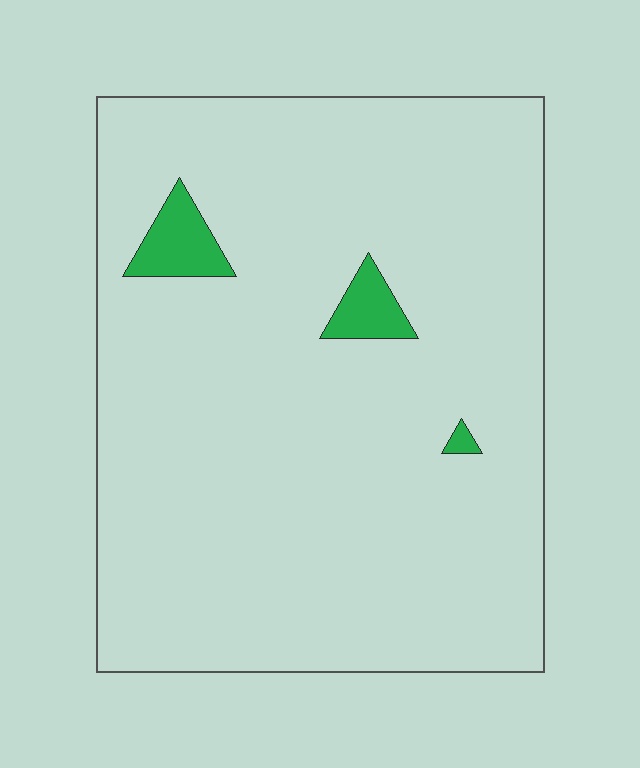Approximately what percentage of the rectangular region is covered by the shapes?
Approximately 5%.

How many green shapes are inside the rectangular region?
3.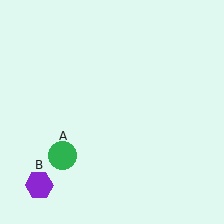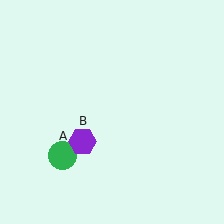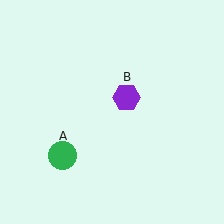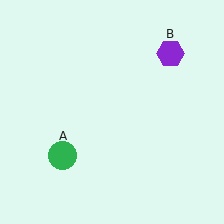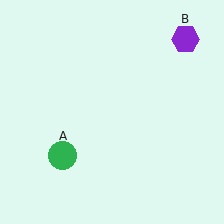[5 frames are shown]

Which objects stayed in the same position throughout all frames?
Green circle (object A) remained stationary.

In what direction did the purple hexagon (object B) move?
The purple hexagon (object B) moved up and to the right.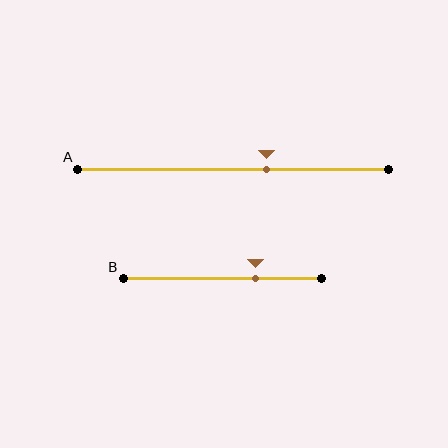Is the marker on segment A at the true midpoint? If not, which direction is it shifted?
No, the marker on segment A is shifted to the right by about 11% of the segment length.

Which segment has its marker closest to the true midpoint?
Segment A has its marker closest to the true midpoint.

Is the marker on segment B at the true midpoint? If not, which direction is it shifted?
No, the marker on segment B is shifted to the right by about 17% of the segment length.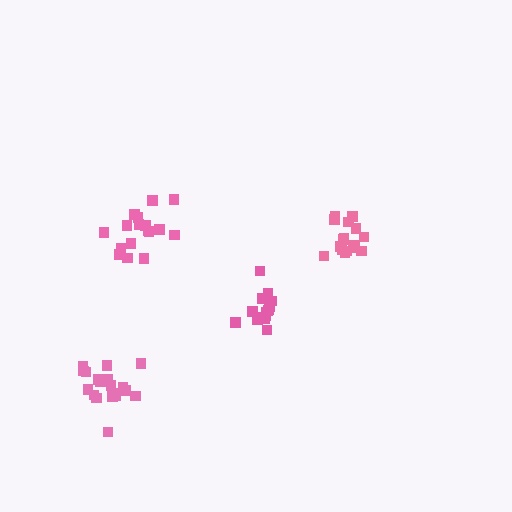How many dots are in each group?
Group 1: 17 dots, Group 2: 20 dots, Group 3: 16 dots, Group 4: 18 dots (71 total).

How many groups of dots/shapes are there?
There are 4 groups.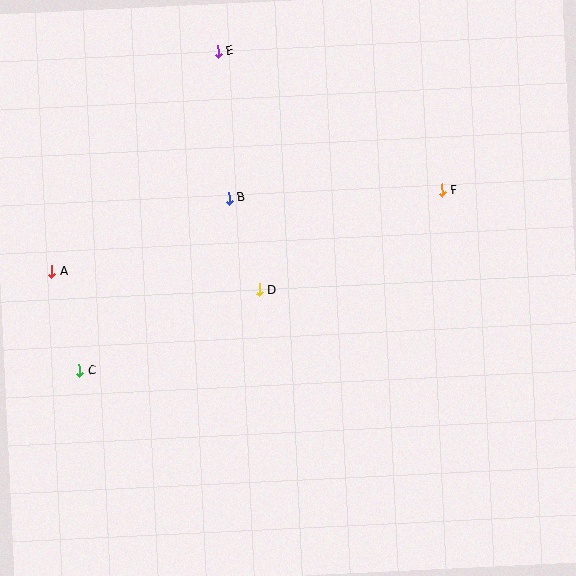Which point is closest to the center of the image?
Point D at (259, 290) is closest to the center.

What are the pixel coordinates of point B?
Point B is at (229, 198).